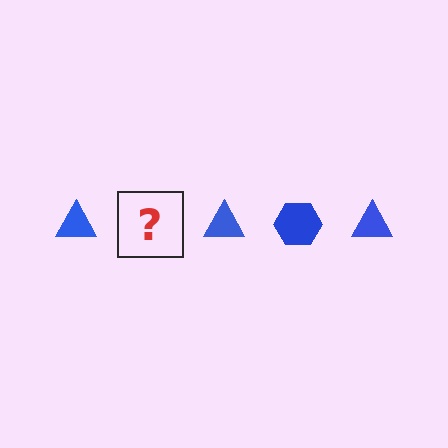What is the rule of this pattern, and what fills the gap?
The rule is that the pattern cycles through triangle, hexagon shapes in blue. The gap should be filled with a blue hexagon.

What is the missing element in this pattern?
The missing element is a blue hexagon.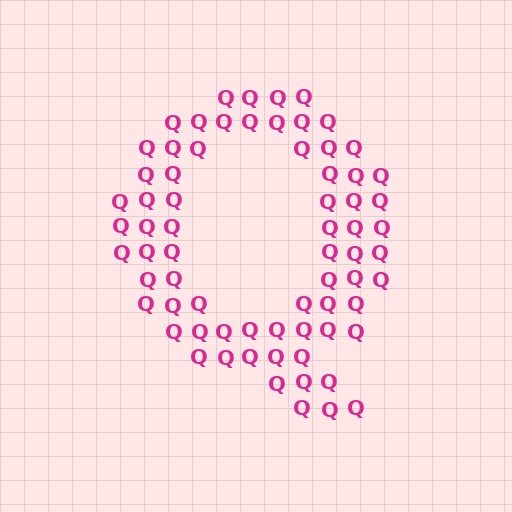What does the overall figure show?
The overall figure shows the letter Q.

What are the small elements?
The small elements are letter Q's.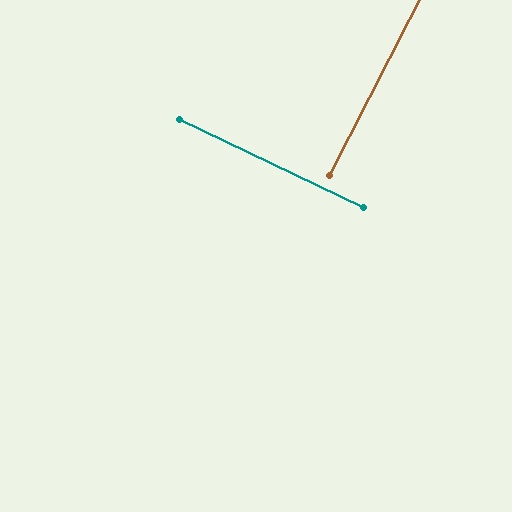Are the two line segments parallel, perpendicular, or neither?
Perpendicular — they meet at approximately 89°.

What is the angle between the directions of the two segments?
Approximately 89 degrees.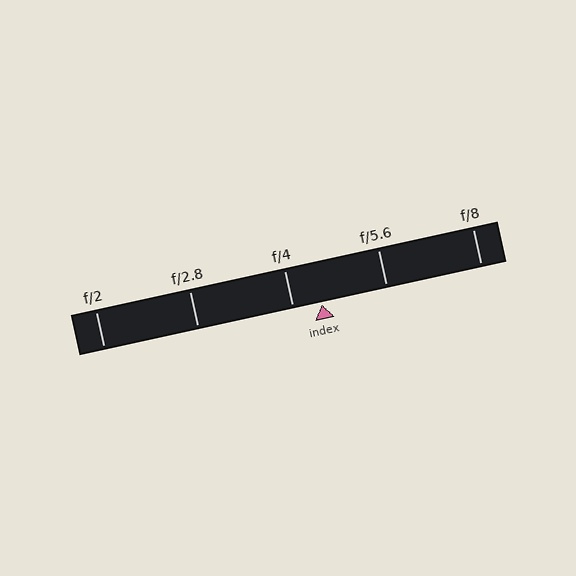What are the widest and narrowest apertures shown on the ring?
The widest aperture shown is f/2 and the narrowest is f/8.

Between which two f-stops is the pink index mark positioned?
The index mark is between f/4 and f/5.6.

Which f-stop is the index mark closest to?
The index mark is closest to f/4.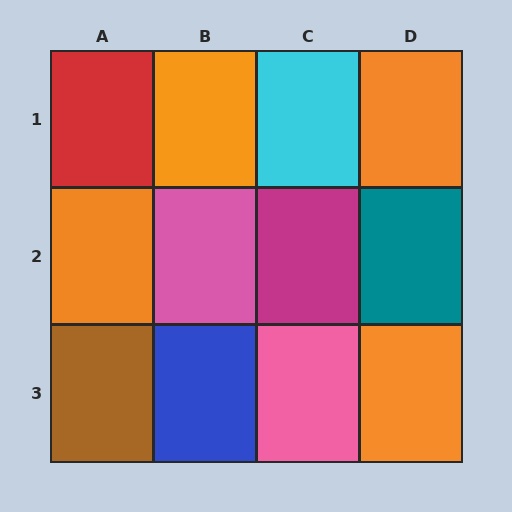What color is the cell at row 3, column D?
Orange.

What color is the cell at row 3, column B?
Blue.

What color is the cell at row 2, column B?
Pink.